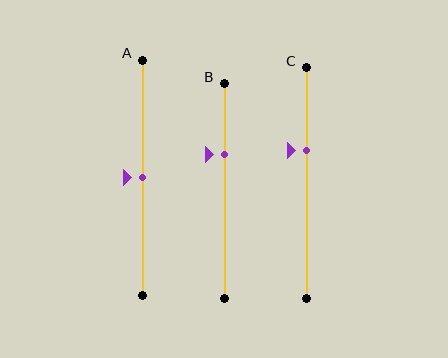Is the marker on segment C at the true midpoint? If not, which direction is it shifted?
No, the marker on segment C is shifted upward by about 14% of the segment length.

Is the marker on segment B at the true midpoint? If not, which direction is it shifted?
No, the marker on segment B is shifted upward by about 17% of the segment length.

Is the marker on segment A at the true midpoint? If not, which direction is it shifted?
Yes, the marker on segment A is at the true midpoint.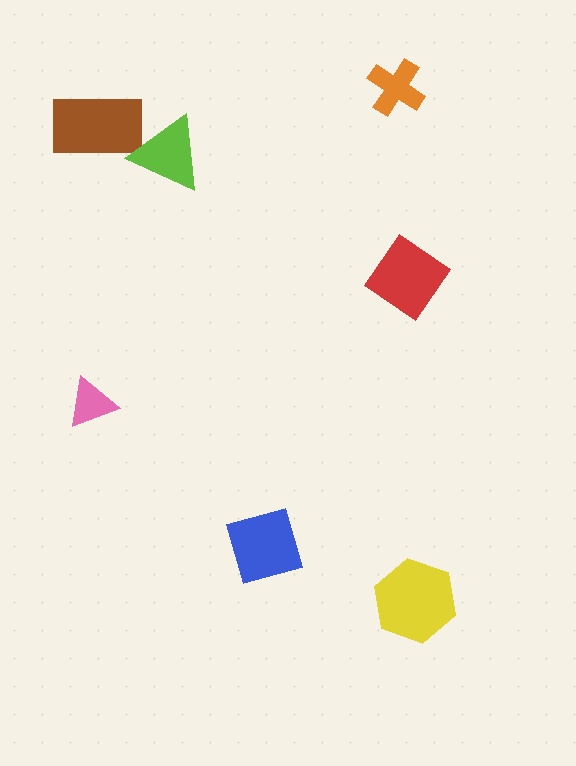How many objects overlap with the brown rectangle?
1 object overlaps with the brown rectangle.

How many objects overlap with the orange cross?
0 objects overlap with the orange cross.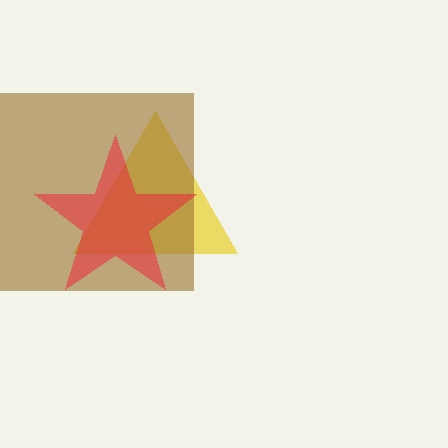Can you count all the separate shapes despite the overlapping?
Yes, there are 3 separate shapes.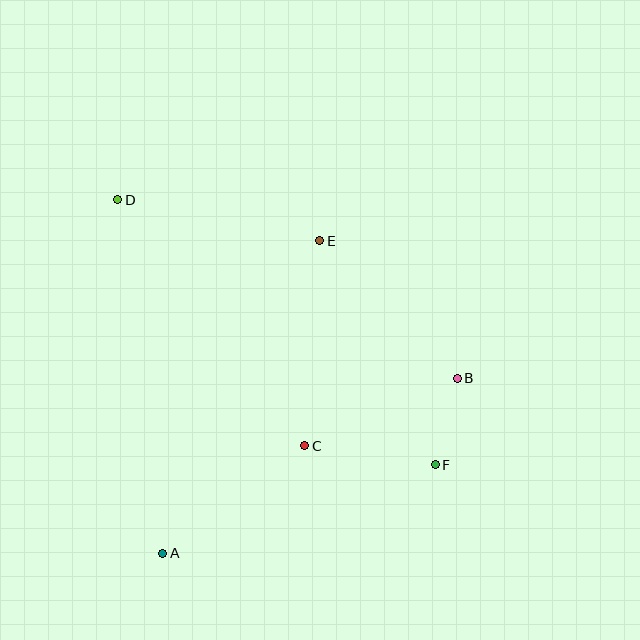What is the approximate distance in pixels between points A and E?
The distance between A and E is approximately 350 pixels.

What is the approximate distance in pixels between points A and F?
The distance between A and F is approximately 287 pixels.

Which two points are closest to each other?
Points B and F are closest to each other.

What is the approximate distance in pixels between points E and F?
The distance between E and F is approximately 252 pixels.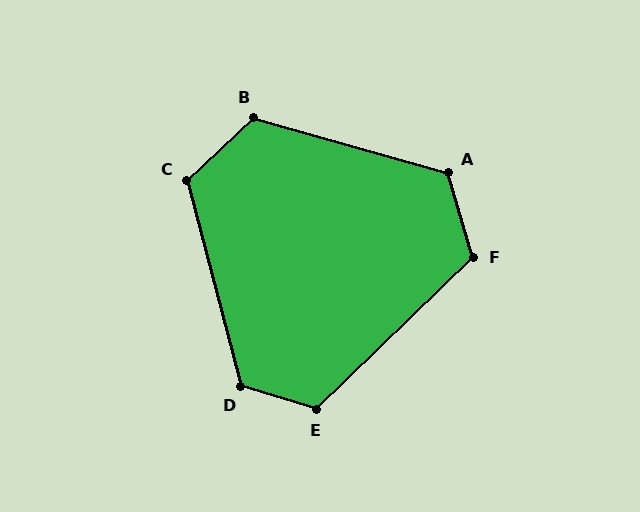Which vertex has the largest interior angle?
A, at approximately 122 degrees.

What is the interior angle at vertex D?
Approximately 121 degrees (obtuse).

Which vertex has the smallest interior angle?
F, at approximately 118 degrees.